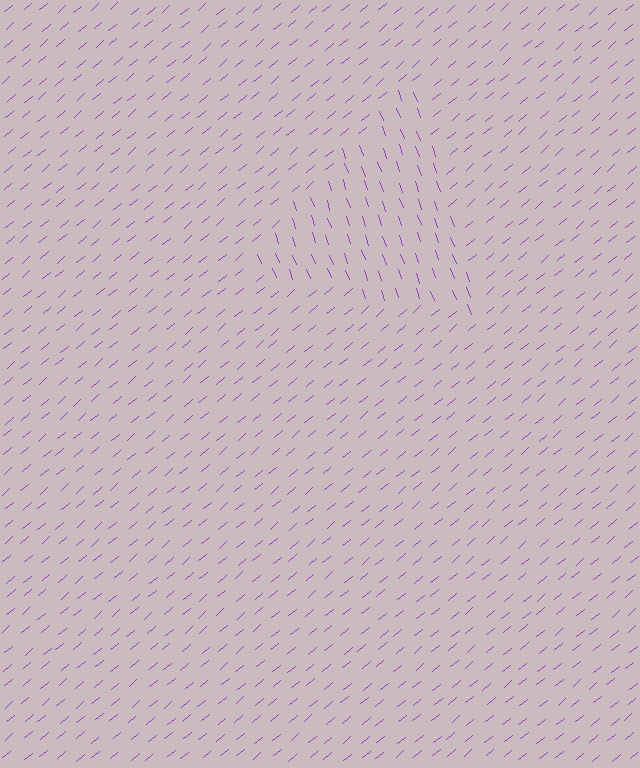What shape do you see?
I see a triangle.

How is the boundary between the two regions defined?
The boundary is defined purely by a change in line orientation (approximately 70 degrees difference). All lines are the same color and thickness.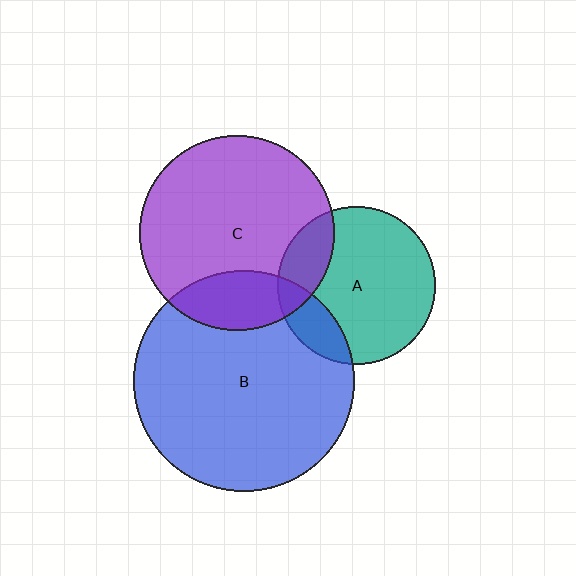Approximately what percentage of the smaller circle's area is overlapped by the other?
Approximately 20%.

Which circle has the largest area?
Circle B (blue).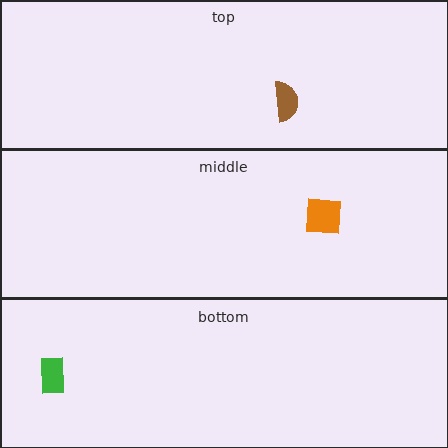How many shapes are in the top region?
1.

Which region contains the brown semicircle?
The top region.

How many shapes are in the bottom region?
1.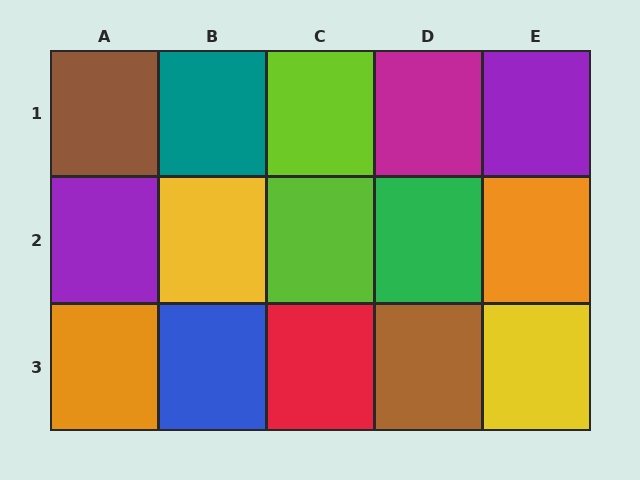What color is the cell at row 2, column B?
Yellow.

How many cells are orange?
2 cells are orange.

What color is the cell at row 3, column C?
Red.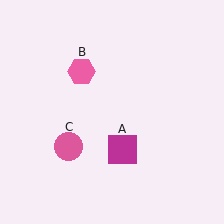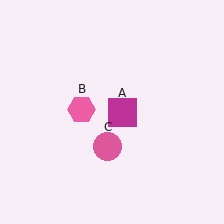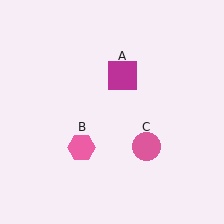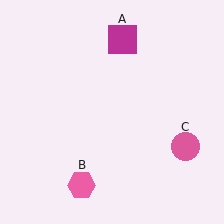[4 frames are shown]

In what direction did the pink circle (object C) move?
The pink circle (object C) moved right.